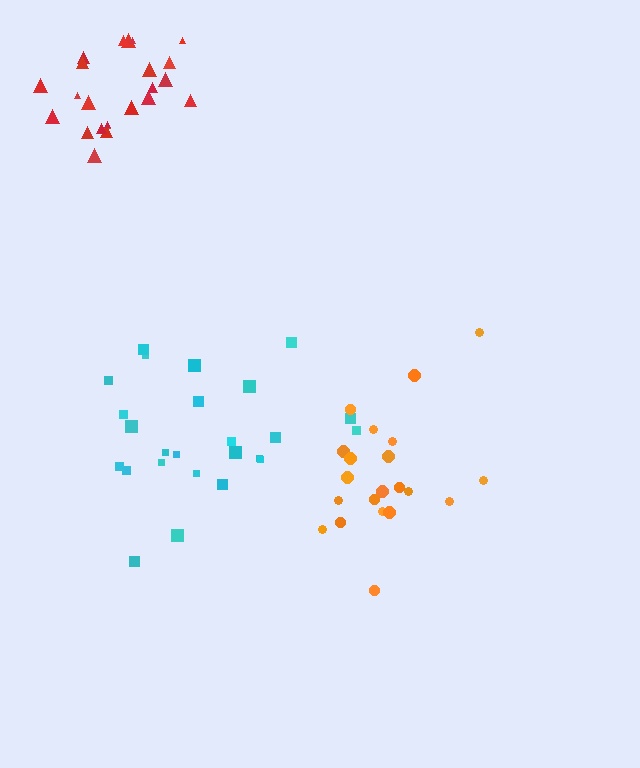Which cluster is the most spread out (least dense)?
Orange.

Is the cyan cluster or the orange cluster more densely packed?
Cyan.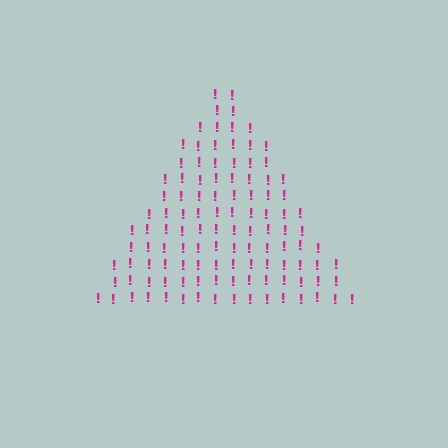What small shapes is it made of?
It is made of small exclamation marks.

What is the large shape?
The large shape is a triangle.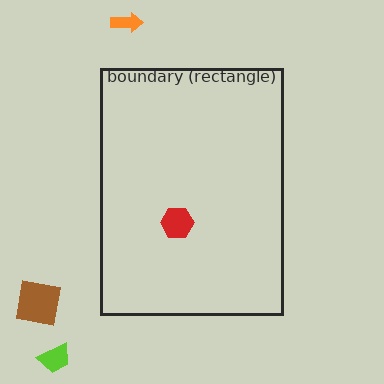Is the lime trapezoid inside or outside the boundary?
Outside.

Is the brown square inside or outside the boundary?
Outside.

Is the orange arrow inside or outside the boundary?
Outside.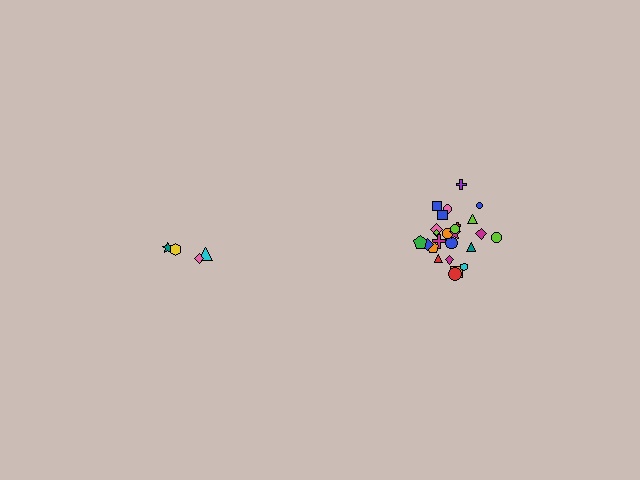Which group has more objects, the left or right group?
The right group.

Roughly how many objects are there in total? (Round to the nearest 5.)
Roughly 30 objects in total.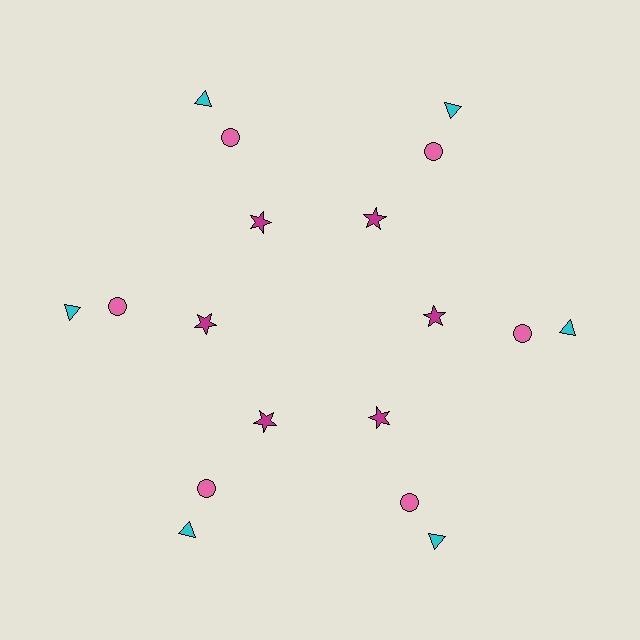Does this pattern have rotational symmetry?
Yes, this pattern has 6-fold rotational symmetry. It looks the same after rotating 60 degrees around the center.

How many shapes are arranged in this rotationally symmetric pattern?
There are 18 shapes, arranged in 6 groups of 3.